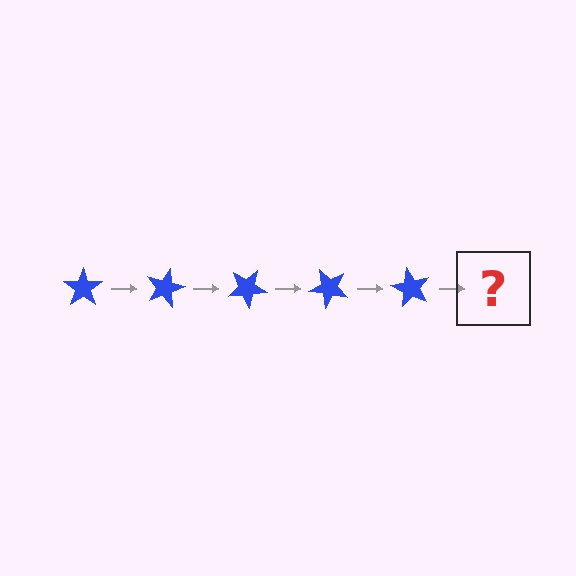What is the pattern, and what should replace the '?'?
The pattern is that the star rotates 15 degrees each step. The '?' should be a blue star rotated 75 degrees.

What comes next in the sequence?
The next element should be a blue star rotated 75 degrees.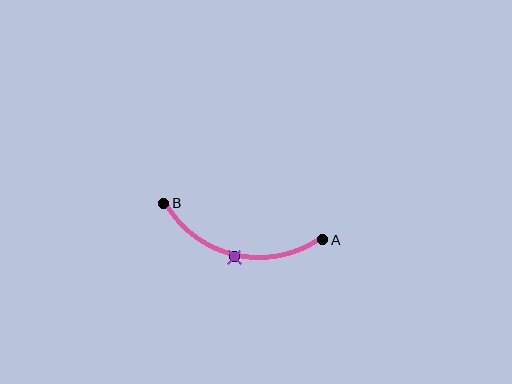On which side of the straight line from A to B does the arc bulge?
The arc bulges below the straight line connecting A and B.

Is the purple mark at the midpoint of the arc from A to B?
Yes. The purple mark lies on the arc at equal arc-length from both A and B — it is the arc midpoint.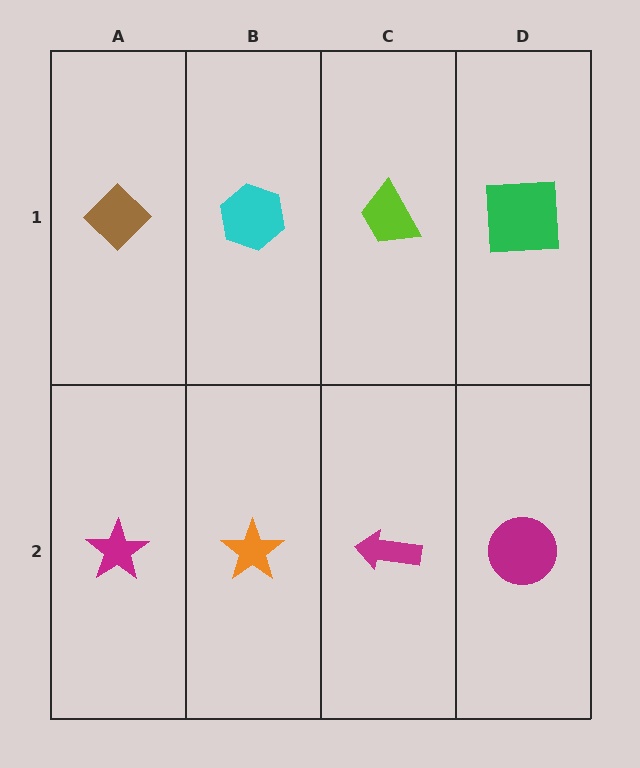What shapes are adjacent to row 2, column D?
A green square (row 1, column D), a magenta arrow (row 2, column C).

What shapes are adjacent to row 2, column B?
A cyan hexagon (row 1, column B), a magenta star (row 2, column A), a magenta arrow (row 2, column C).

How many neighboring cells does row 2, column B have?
3.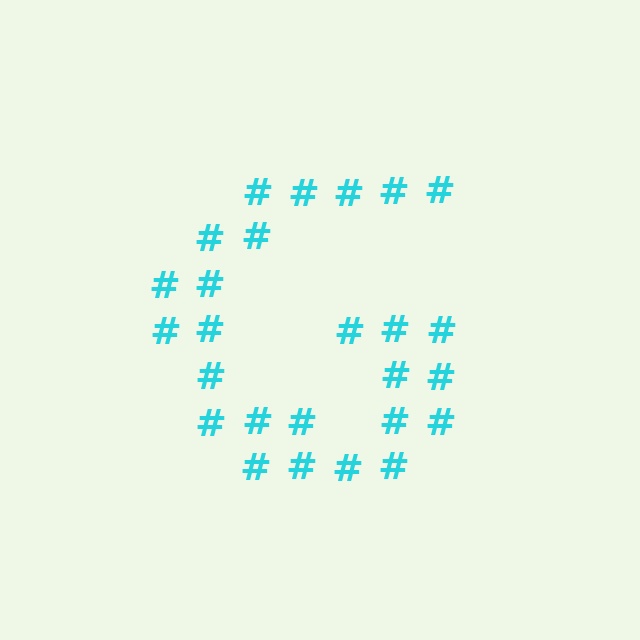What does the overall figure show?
The overall figure shows the letter G.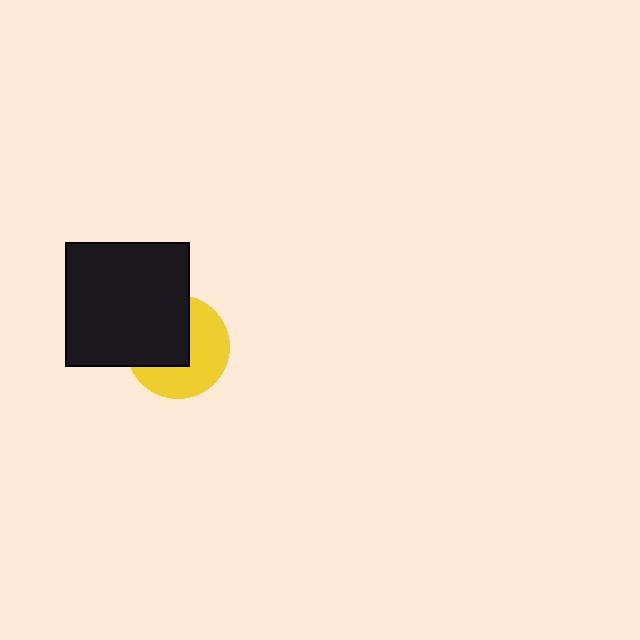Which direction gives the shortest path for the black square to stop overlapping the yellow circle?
Moving toward the upper-left gives the shortest separation.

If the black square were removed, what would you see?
You would see the complete yellow circle.